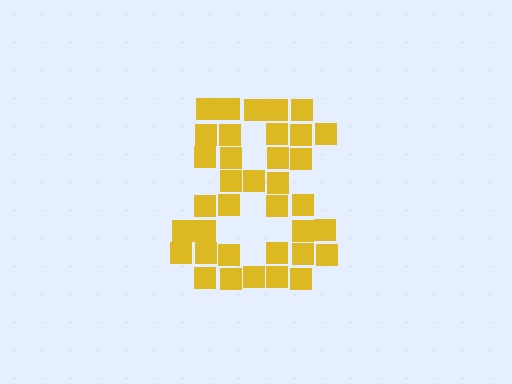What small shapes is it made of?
It is made of small squares.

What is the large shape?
The large shape is the digit 8.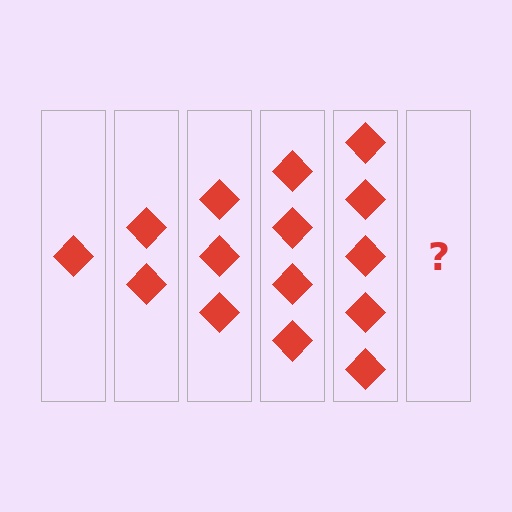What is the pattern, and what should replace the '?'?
The pattern is that each step adds one more diamond. The '?' should be 6 diamonds.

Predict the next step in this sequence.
The next step is 6 diamonds.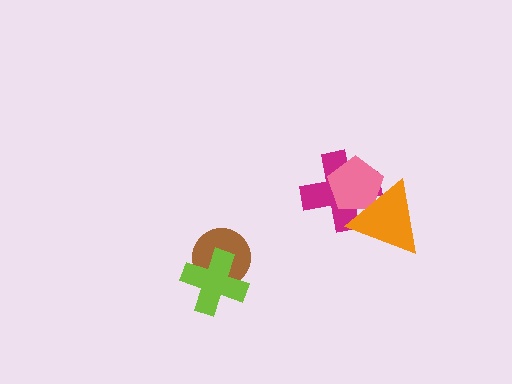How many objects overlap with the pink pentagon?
2 objects overlap with the pink pentagon.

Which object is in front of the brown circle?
The lime cross is in front of the brown circle.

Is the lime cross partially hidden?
No, no other shape covers it.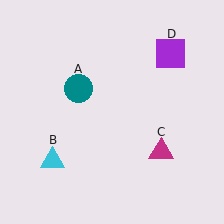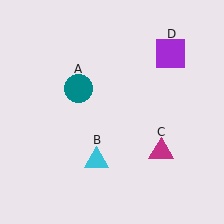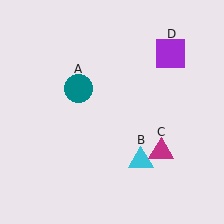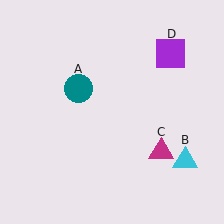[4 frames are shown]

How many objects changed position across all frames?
1 object changed position: cyan triangle (object B).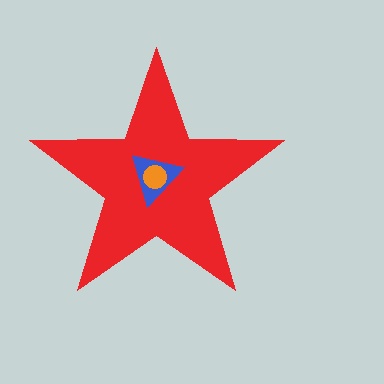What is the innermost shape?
The orange circle.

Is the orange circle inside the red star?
Yes.